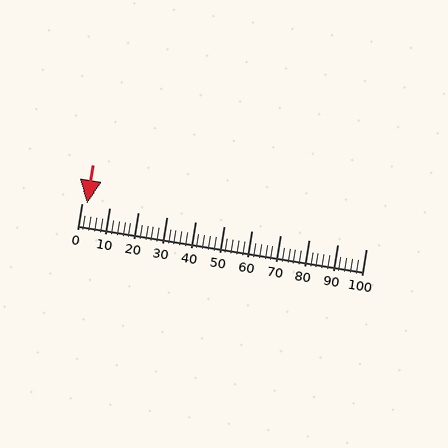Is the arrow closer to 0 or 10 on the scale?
The arrow is closer to 0.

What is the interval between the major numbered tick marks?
The major tick marks are spaced 10 units apart.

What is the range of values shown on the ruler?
The ruler shows values from 0 to 100.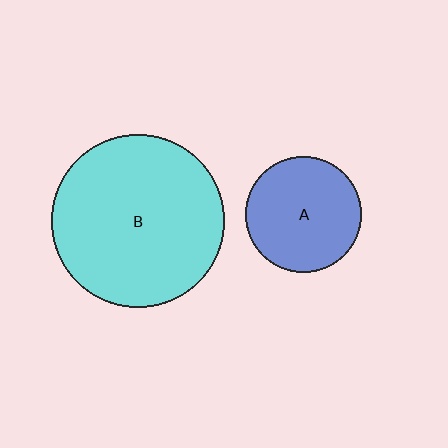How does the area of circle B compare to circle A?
Approximately 2.2 times.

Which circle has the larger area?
Circle B (cyan).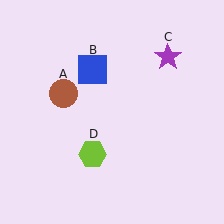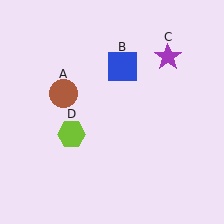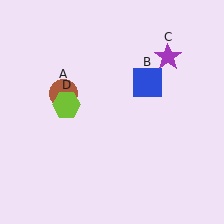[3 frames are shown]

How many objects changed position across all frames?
2 objects changed position: blue square (object B), lime hexagon (object D).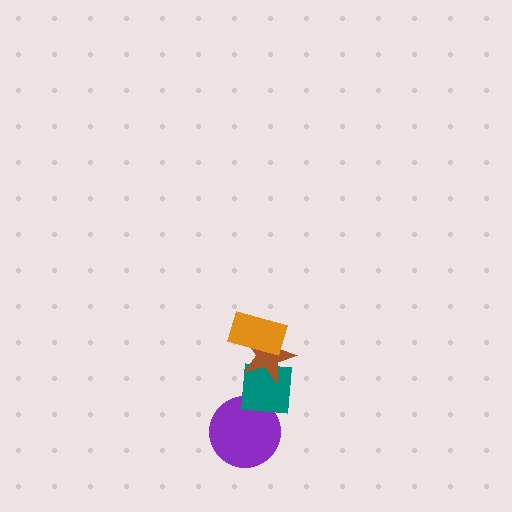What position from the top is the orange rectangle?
The orange rectangle is 1st from the top.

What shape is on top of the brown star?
The orange rectangle is on top of the brown star.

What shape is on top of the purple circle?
The teal square is on top of the purple circle.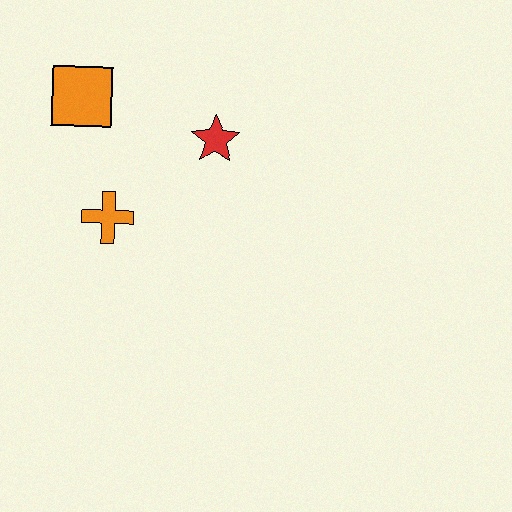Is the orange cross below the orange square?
Yes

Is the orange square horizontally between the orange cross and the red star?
No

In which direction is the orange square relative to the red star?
The orange square is to the left of the red star.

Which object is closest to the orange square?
The orange cross is closest to the orange square.